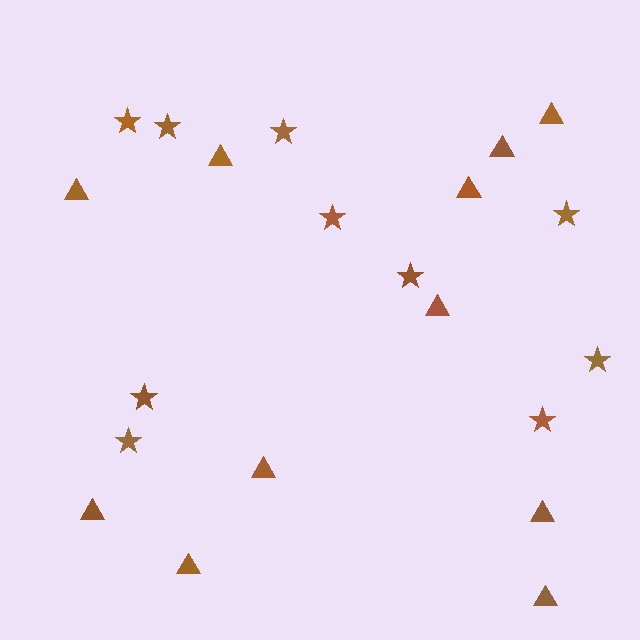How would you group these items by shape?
There are 2 groups: one group of stars (10) and one group of triangles (11).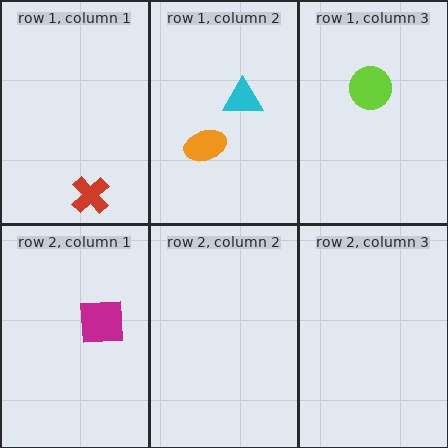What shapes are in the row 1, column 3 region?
The lime circle.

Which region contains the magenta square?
The row 2, column 1 region.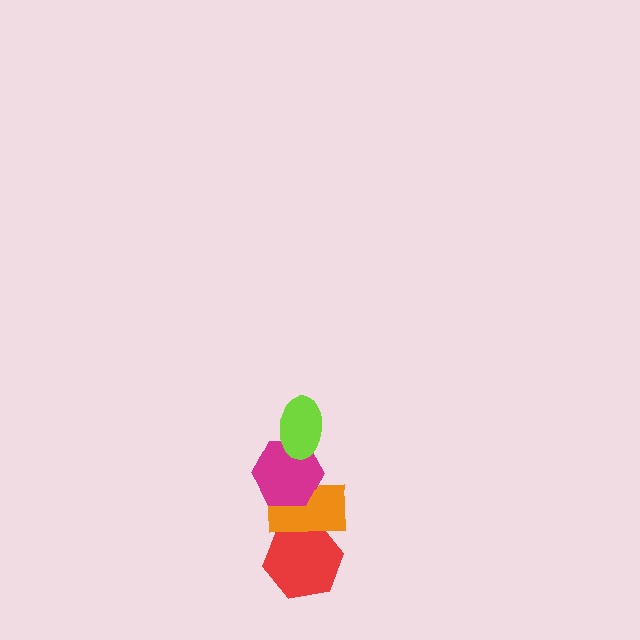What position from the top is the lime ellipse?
The lime ellipse is 1st from the top.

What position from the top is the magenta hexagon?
The magenta hexagon is 2nd from the top.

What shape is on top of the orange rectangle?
The magenta hexagon is on top of the orange rectangle.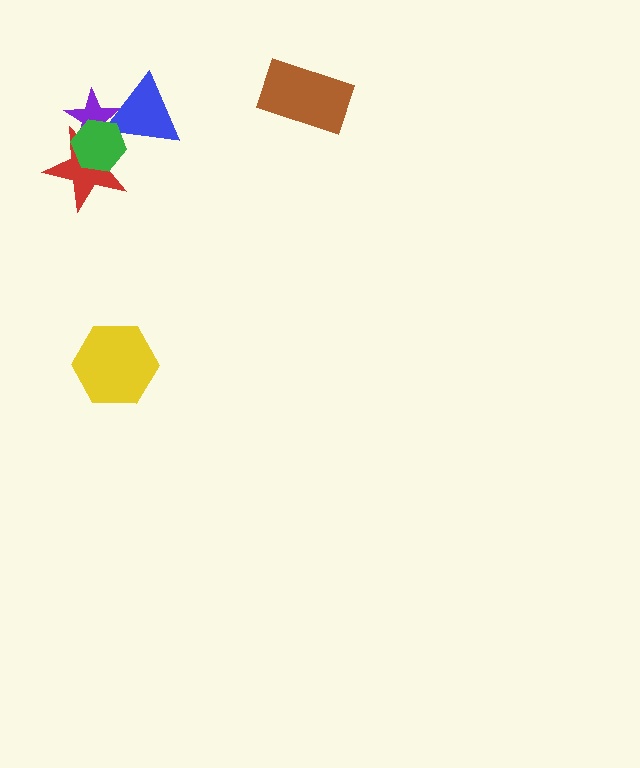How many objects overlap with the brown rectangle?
0 objects overlap with the brown rectangle.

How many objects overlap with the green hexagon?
3 objects overlap with the green hexagon.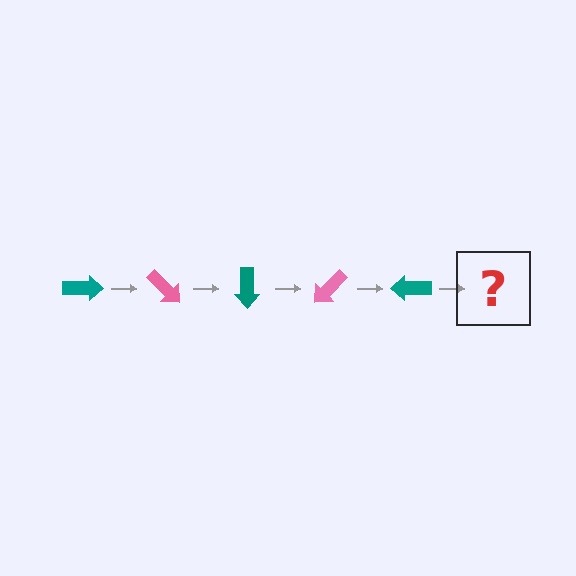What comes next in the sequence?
The next element should be a pink arrow, rotated 225 degrees from the start.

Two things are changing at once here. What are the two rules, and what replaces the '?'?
The two rules are that it rotates 45 degrees each step and the color cycles through teal and pink. The '?' should be a pink arrow, rotated 225 degrees from the start.